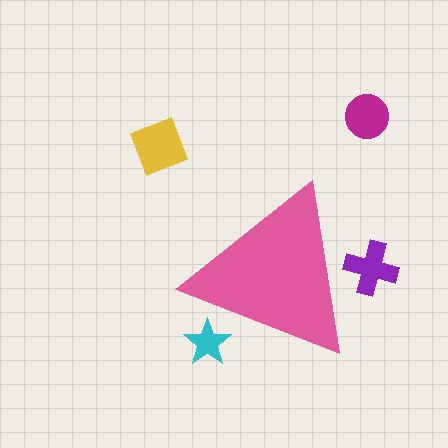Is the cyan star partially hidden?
Yes, the cyan star is partially hidden behind the pink triangle.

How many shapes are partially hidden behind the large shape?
2 shapes are partially hidden.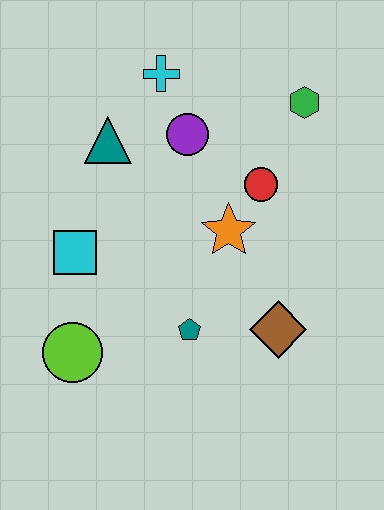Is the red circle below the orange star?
No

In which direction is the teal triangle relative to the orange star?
The teal triangle is to the left of the orange star.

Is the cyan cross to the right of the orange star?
No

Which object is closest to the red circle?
The orange star is closest to the red circle.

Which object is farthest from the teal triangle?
The brown diamond is farthest from the teal triangle.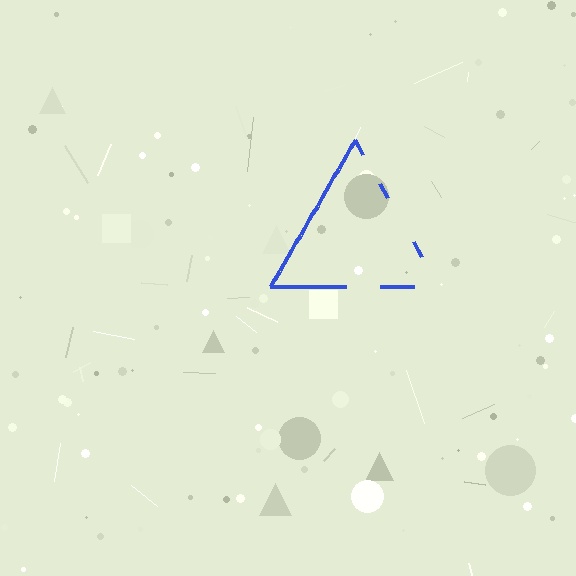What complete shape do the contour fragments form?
The contour fragments form a triangle.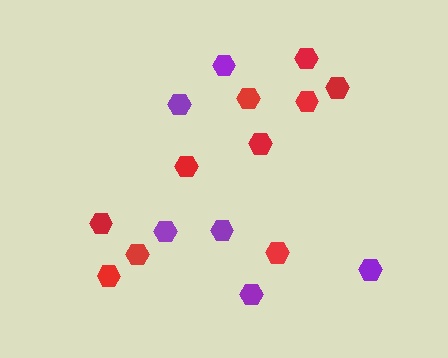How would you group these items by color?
There are 2 groups: one group of red hexagons (10) and one group of purple hexagons (6).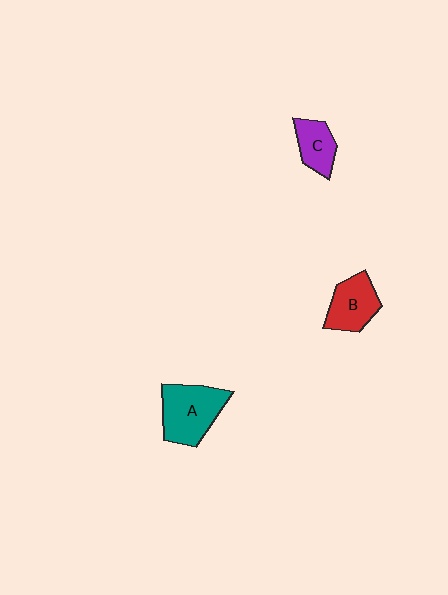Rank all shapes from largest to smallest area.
From largest to smallest: A (teal), B (red), C (purple).